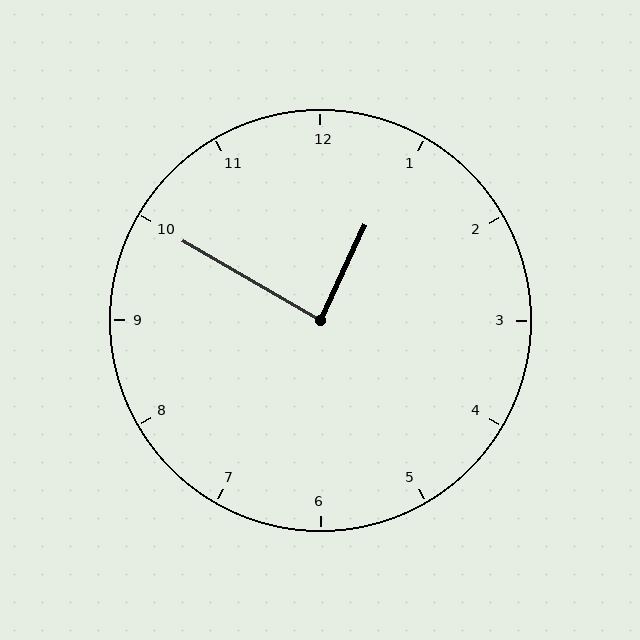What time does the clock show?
12:50.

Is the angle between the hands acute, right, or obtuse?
It is right.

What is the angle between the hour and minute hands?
Approximately 85 degrees.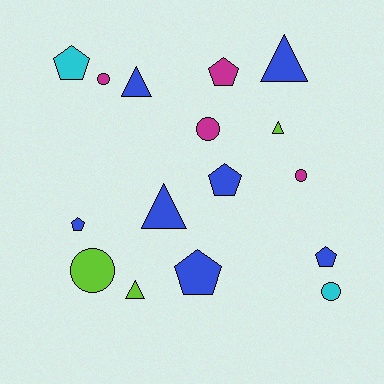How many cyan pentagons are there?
There is 1 cyan pentagon.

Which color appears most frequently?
Blue, with 7 objects.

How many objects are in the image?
There are 16 objects.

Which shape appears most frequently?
Pentagon, with 6 objects.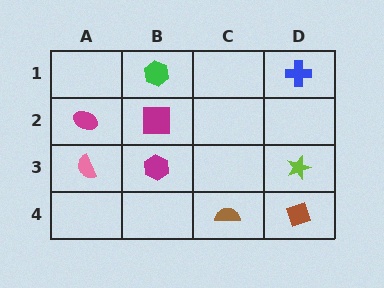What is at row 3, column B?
A magenta hexagon.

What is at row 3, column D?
A lime star.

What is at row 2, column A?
A magenta ellipse.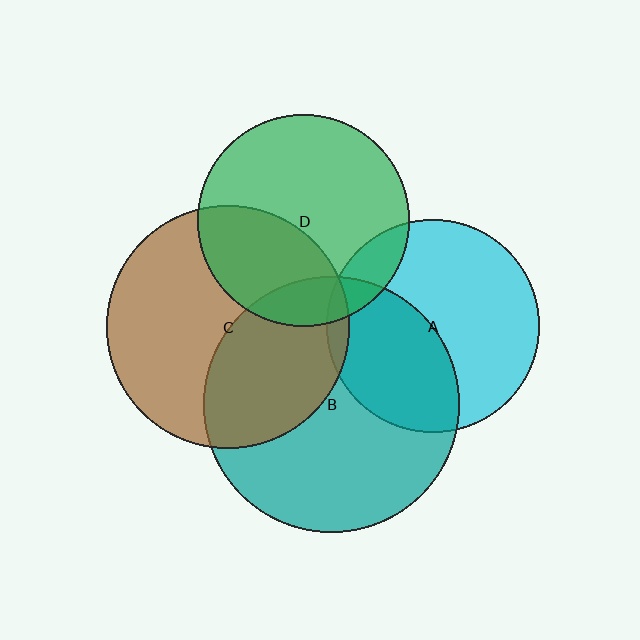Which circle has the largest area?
Circle B (teal).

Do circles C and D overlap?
Yes.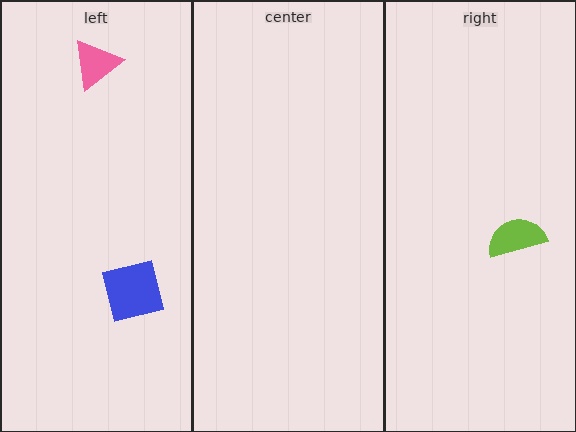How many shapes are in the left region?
2.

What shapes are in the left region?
The pink triangle, the blue square.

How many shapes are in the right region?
1.